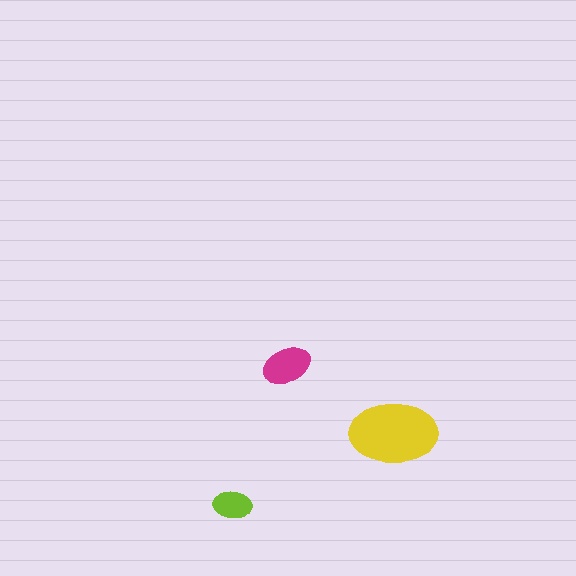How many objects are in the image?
There are 3 objects in the image.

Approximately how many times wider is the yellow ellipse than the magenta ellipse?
About 2 times wider.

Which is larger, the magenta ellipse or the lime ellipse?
The magenta one.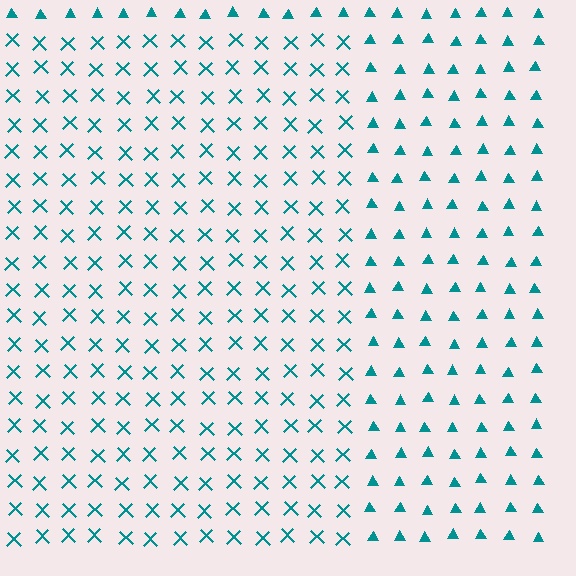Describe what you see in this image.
The image is filled with small teal elements arranged in a uniform grid. A rectangle-shaped region contains X marks, while the surrounding area contains triangles. The boundary is defined purely by the change in element shape.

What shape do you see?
I see a rectangle.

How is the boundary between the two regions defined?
The boundary is defined by a change in element shape: X marks inside vs. triangles outside. All elements share the same color and spacing.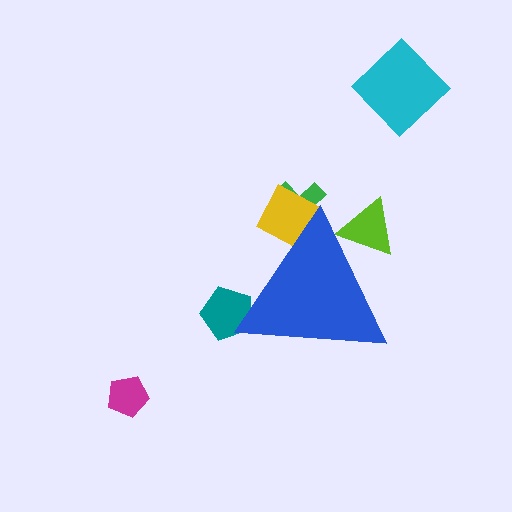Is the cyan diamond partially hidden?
No, the cyan diamond is fully visible.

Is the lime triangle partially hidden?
Yes, the lime triangle is partially hidden behind the blue triangle.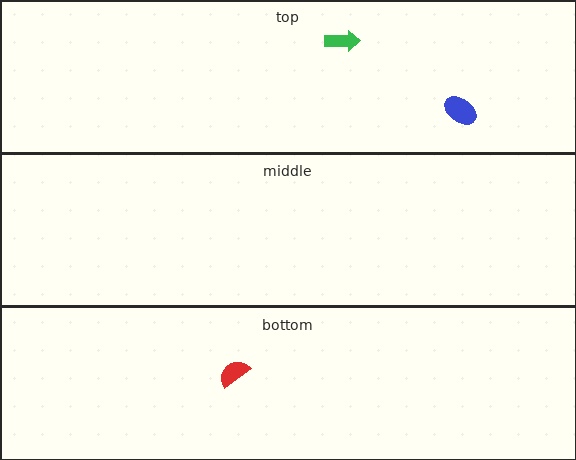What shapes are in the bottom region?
The red semicircle.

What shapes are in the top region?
The blue ellipse, the green arrow.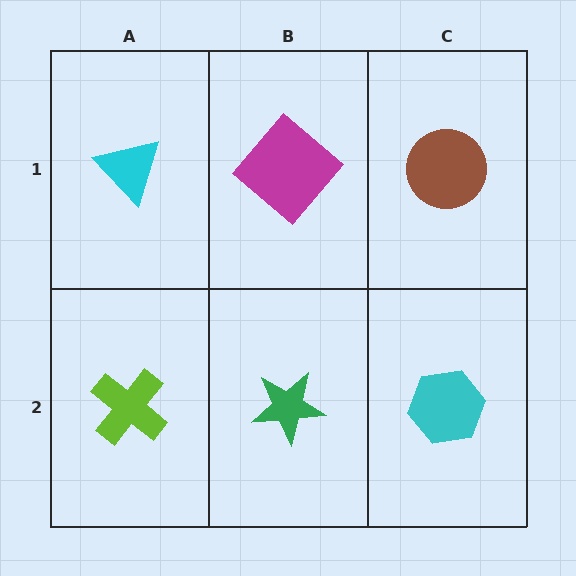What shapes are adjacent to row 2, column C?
A brown circle (row 1, column C), a green star (row 2, column B).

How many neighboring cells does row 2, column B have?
3.